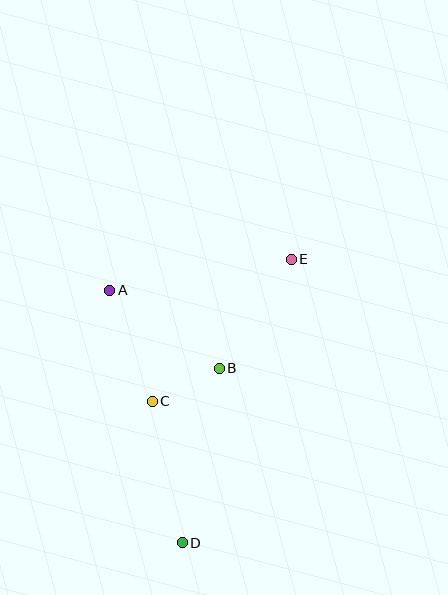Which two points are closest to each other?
Points B and C are closest to each other.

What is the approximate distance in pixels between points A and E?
The distance between A and E is approximately 184 pixels.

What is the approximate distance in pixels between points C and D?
The distance between C and D is approximately 145 pixels.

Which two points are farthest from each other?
Points D and E are farthest from each other.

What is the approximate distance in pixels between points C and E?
The distance between C and E is approximately 199 pixels.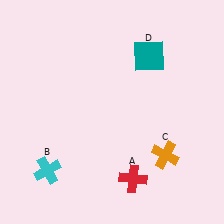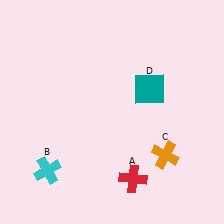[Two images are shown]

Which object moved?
The teal square (D) moved down.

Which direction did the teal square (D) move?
The teal square (D) moved down.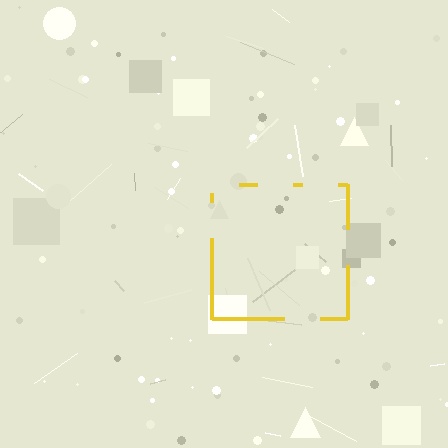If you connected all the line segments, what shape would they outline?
They would outline a square.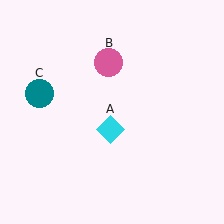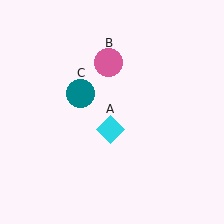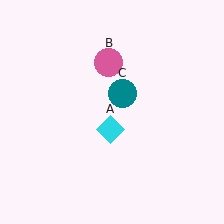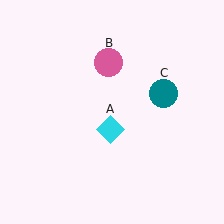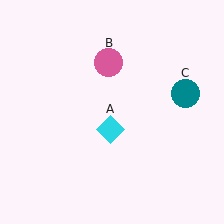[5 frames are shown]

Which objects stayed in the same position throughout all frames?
Cyan diamond (object A) and pink circle (object B) remained stationary.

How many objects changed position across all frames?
1 object changed position: teal circle (object C).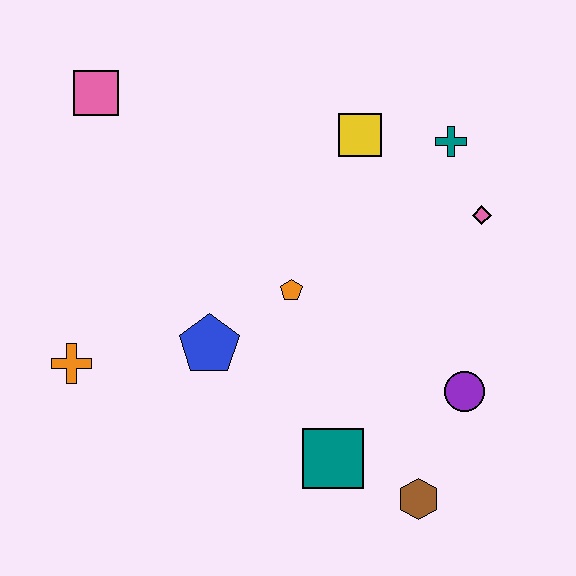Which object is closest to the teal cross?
The pink diamond is closest to the teal cross.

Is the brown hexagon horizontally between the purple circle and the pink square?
Yes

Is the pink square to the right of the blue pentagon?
No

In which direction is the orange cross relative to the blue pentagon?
The orange cross is to the left of the blue pentagon.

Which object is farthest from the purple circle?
The pink square is farthest from the purple circle.